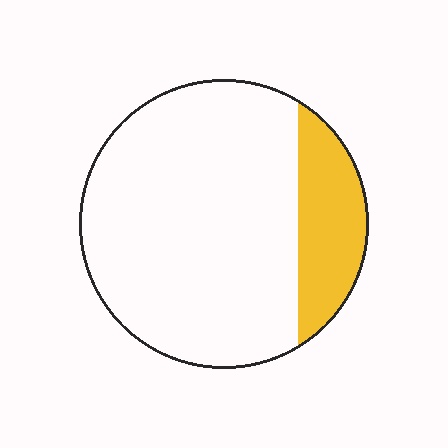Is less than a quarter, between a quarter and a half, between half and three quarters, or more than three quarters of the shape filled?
Less than a quarter.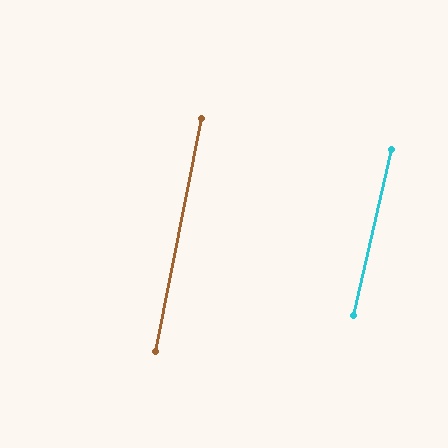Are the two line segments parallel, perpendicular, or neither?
Parallel — their directions differ by only 1.7°.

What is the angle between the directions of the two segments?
Approximately 2 degrees.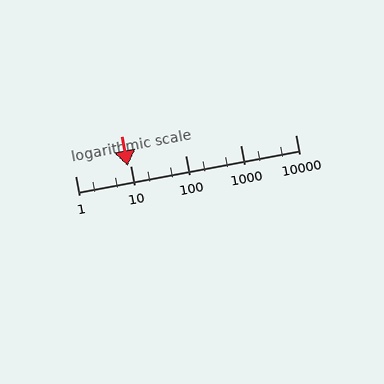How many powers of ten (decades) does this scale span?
The scale spans 4 decades, from 1 to 10000.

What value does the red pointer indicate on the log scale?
The pointer indicates approximately 8.9.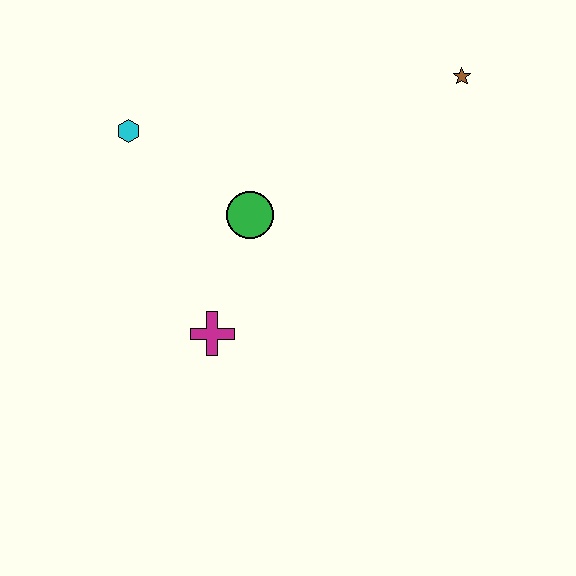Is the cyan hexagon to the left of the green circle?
Yes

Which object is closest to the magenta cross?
The green circle is closest to the magenta cross.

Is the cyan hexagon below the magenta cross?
No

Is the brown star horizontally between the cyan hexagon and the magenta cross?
No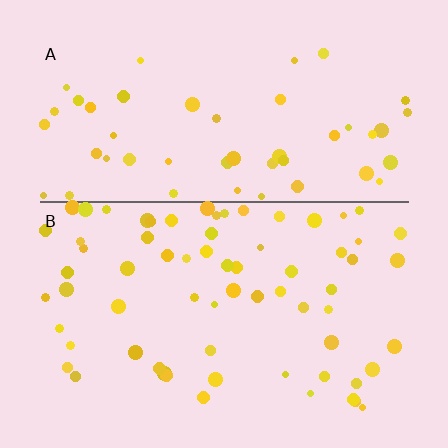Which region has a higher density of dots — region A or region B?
B (the bottom).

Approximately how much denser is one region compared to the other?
Approximately 1.4× — region B over region A.